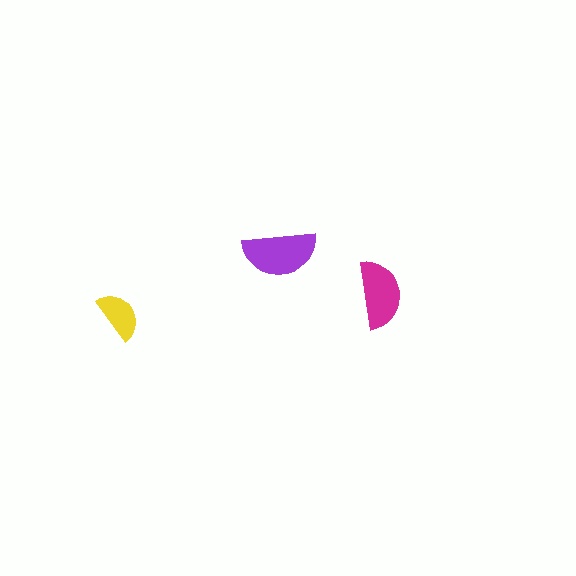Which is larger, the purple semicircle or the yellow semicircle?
The purple one.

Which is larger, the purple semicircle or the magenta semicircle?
The purple one.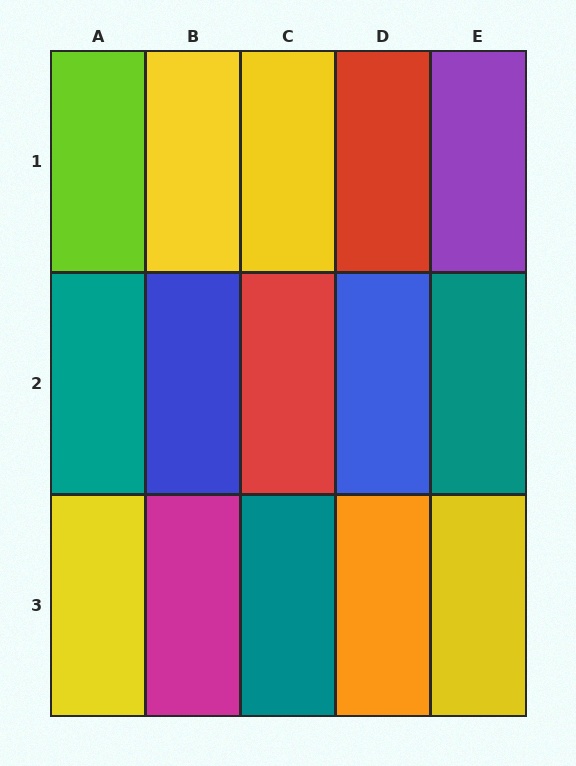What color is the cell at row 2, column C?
Red.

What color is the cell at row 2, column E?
Teal.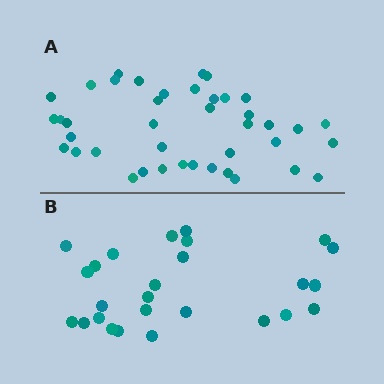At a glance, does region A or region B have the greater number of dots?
Region A (the top region) has more dots.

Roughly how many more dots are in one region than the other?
Region A has approximately 15 more dots than region B.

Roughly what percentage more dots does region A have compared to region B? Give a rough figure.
About 60% more.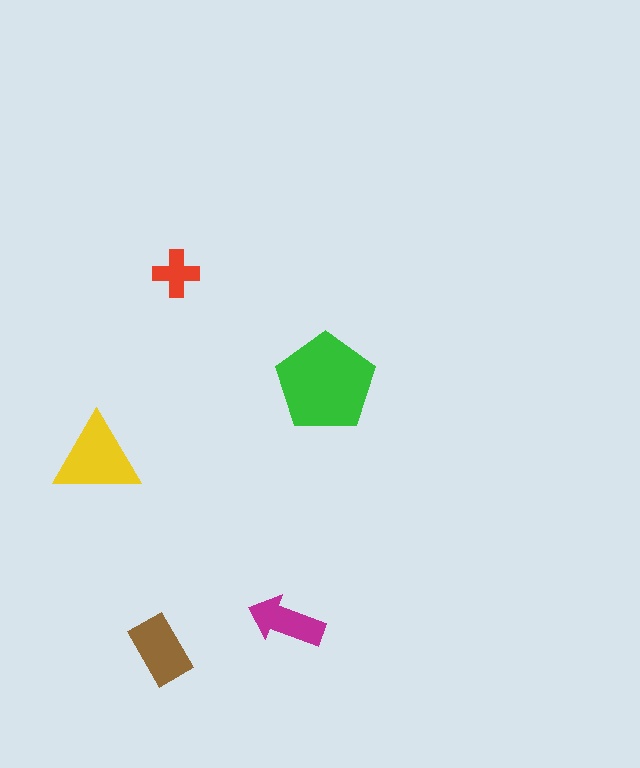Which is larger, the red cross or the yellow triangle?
The yellow triangle.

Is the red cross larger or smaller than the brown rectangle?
Smaller.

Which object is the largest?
The green pentagon.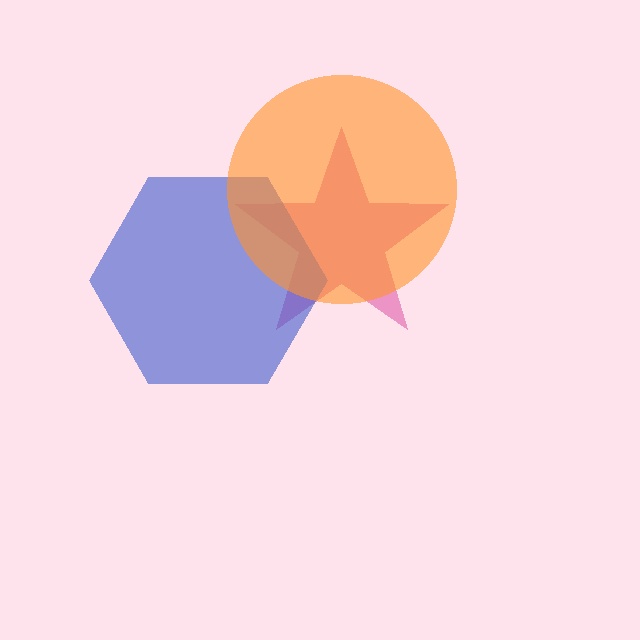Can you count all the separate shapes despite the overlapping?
Yes, there are 3 separate shapes.